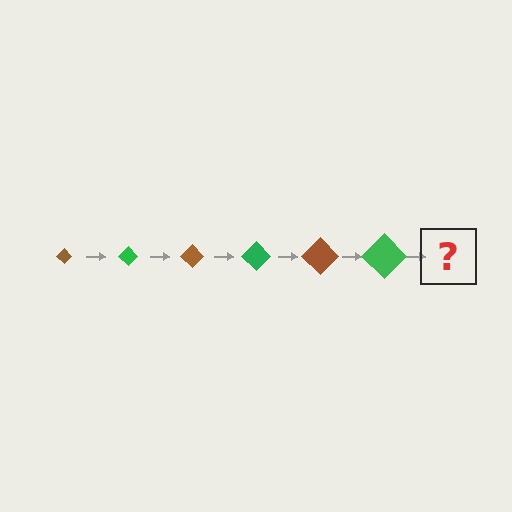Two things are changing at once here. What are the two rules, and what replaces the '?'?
The two rules are that the diamond grows larger each step and the color cycles through brown and green. The '?' should be a brown diamond, larger than the previous one.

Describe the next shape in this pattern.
It should be a brown diamond, larger than the previous one.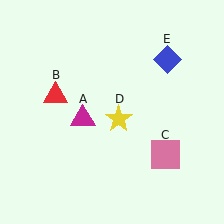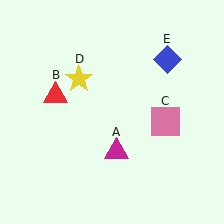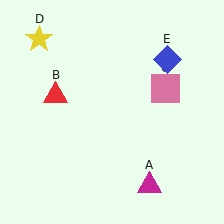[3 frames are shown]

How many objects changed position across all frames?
3 objects changed position: magenta triangle (object A), pink square (object C), yellow star (object D).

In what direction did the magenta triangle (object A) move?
The magenta triangle (object A) moved down and to the right.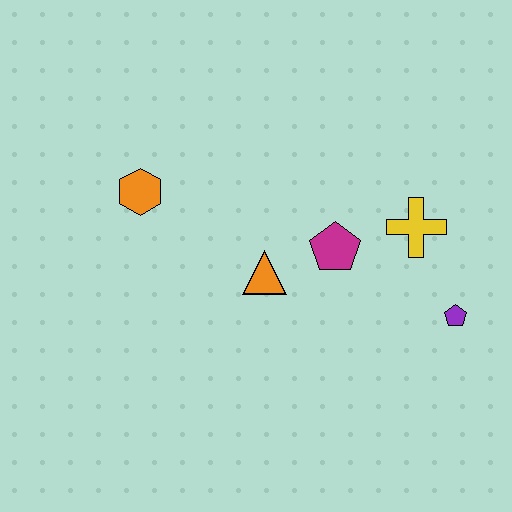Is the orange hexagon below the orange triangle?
No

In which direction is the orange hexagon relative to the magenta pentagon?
The orange hexagon is to the left of the magenta pentagon.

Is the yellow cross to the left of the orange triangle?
No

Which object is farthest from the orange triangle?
The purple pentagon is farthest from the orange triangle.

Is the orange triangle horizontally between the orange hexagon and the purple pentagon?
Yes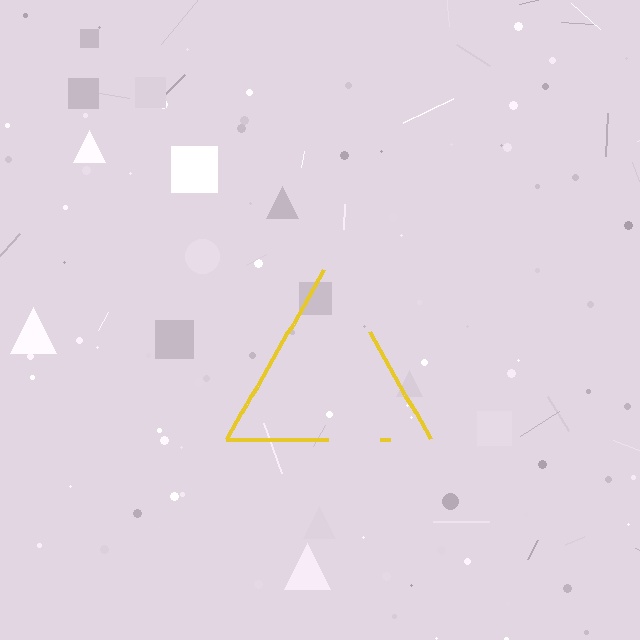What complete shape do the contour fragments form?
The contour fragments form a triangle.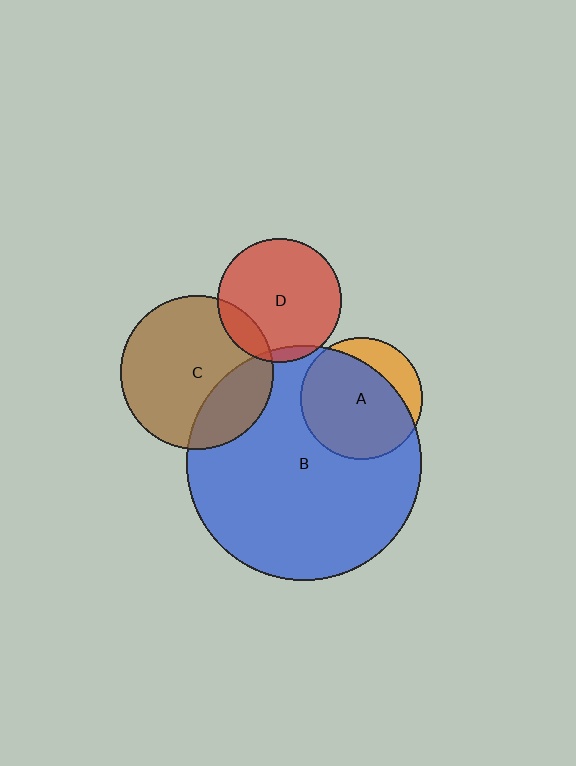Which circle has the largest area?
Circle B (blue).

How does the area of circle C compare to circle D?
Approximately 1.5 times.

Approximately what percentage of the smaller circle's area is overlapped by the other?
Approximately 75%.